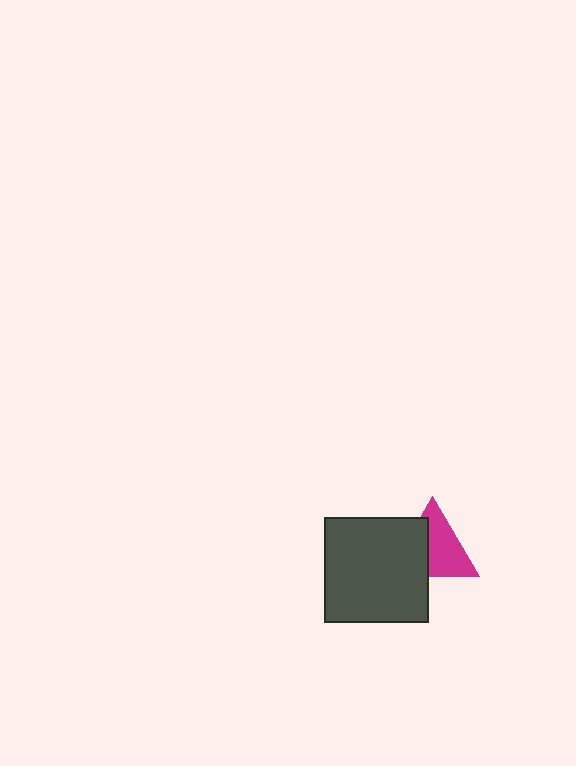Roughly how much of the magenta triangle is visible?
About half of it is visible (roughly 59%).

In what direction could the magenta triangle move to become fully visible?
The magenta triangle could move right. That would shift it out from behind the dark gray square entirely.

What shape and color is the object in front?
The object in front is a dark gray square.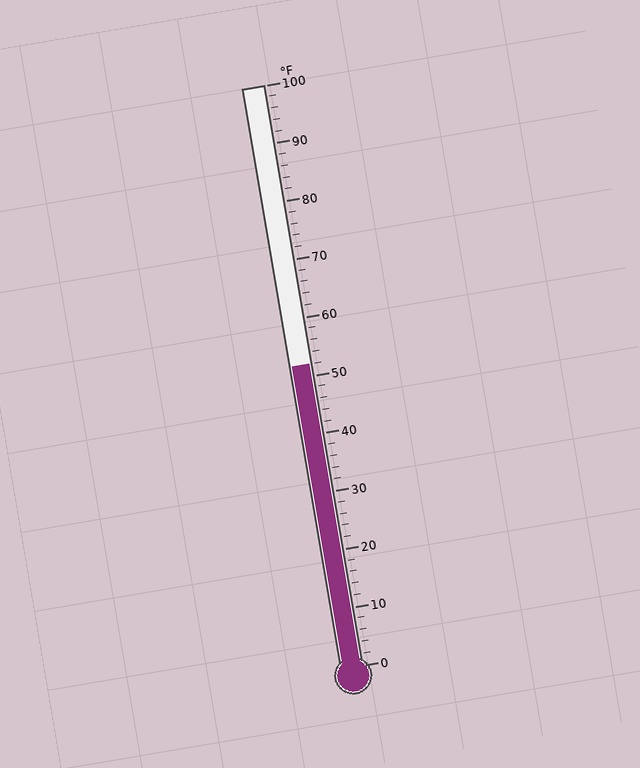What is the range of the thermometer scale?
The thermometer scale ranges from 0°F to 100°F.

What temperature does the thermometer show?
The thermometer shows approximately 52°F.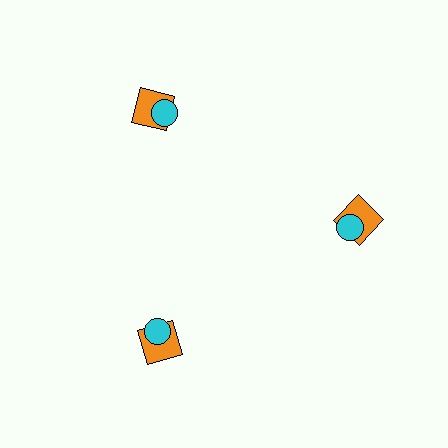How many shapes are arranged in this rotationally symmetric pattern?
There are 6 shapes, arranged in 3 groups of 2.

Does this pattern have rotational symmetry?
Yes, this pattern has 3-fold rotational symmetry. It looks the same after rotating 120 degrees around the center.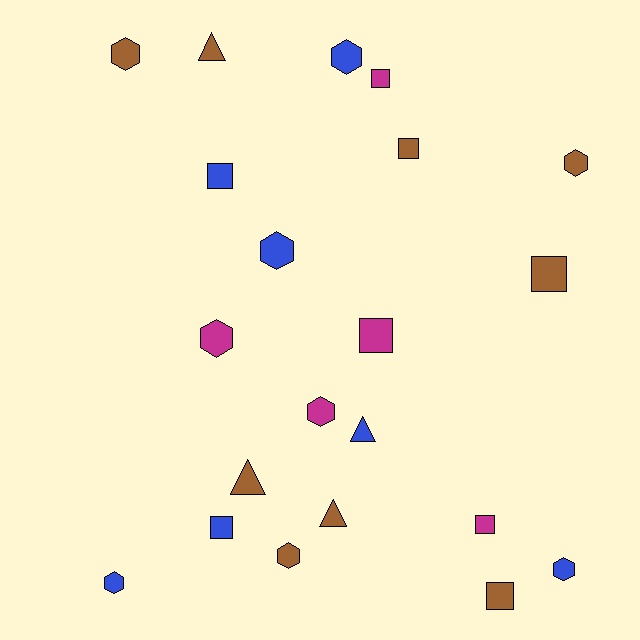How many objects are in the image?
There are 21 objects.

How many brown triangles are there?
There are 3 brown triangles.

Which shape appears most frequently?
Hexagon, with 9 objects.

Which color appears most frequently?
Brown, with 9 objects.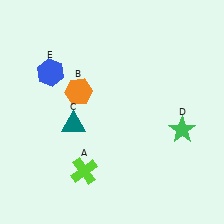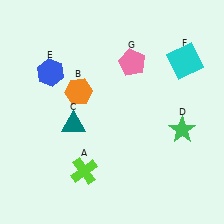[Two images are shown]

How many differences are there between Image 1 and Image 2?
There are 2 differences between the two images.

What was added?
A cyan square (F), a pink pentagon (G) were added in Image 2.